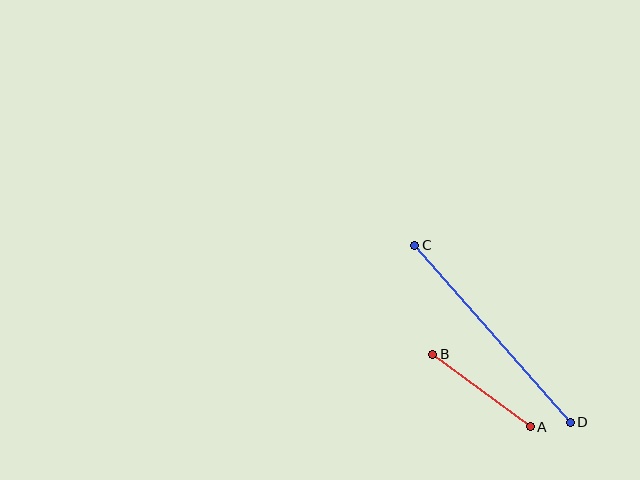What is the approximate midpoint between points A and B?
The midpoint is at approximately (482, 390) pixels.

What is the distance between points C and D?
The distance is approximately 235 pixels.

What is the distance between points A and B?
The distance is approximately 122 pixels.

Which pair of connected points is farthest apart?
Points C and D are farthest apart.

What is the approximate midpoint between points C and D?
The midpoint is at approximately (493, 334) pixels.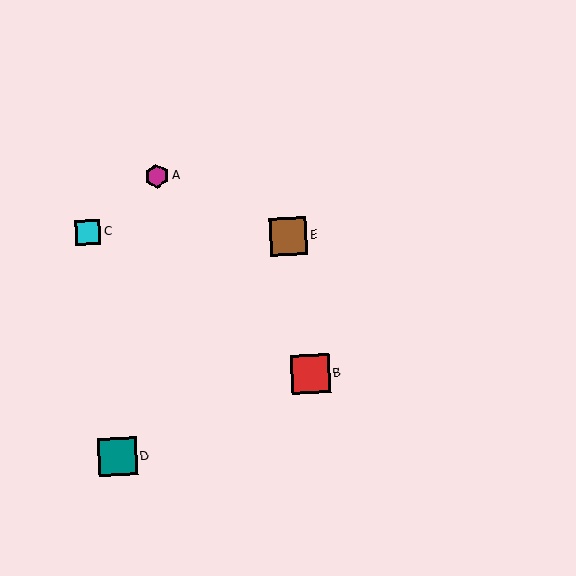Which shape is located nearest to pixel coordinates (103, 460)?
The teal square (labeled D) at (118, 457) is nearest to that location.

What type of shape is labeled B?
Shape B is a red square.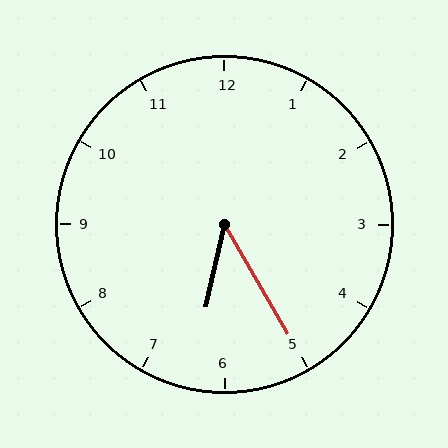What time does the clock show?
6:25.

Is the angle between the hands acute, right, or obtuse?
It is acute.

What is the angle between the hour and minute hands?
Approximately 42 degrees.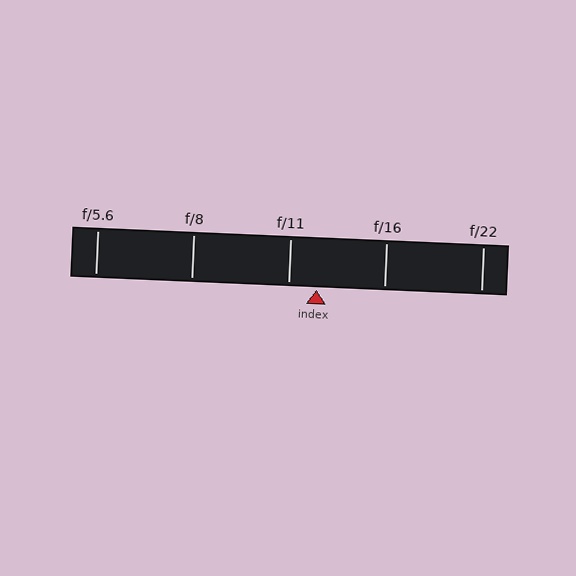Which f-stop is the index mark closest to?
The index mark is closest to f/11.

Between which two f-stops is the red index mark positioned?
The index mark is between f/11 and f/16.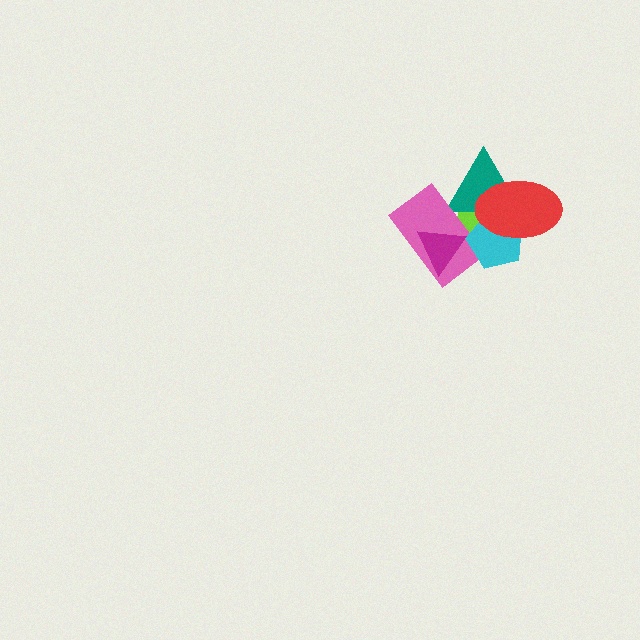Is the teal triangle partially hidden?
Yes, it is partially covered by another shape.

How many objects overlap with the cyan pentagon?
4 objects overlap with the cyan pentagon.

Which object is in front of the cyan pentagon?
The red ellipse is in front of the cyan pentagon.